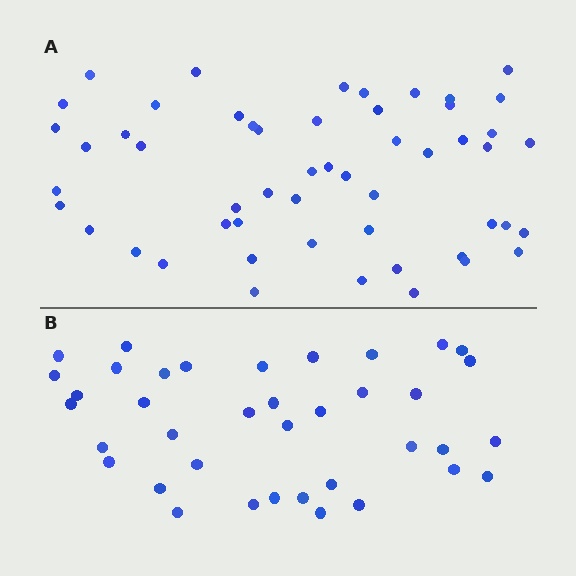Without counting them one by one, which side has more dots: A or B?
Region A (the top region) has more dots.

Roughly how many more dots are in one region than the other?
Region A has approximately 15 more dots than region B.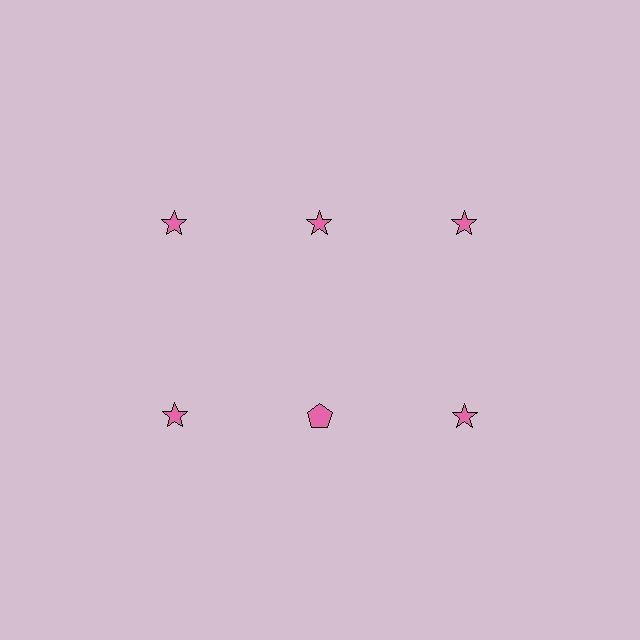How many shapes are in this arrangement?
There are 6 shapes arranged in a grid pattern.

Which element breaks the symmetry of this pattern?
The pink pentagon in the second row, second from left column breaks the symmetry. All other shapes are pink stars.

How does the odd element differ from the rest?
It has a different shape: pentagon instead of star.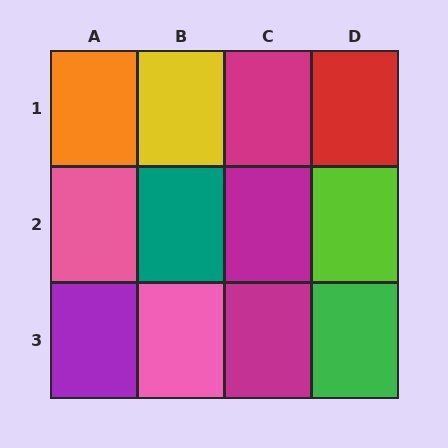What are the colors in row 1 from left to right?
Orange, yellow, magenta, red.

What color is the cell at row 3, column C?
Magenta.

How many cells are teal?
1 cell is teal.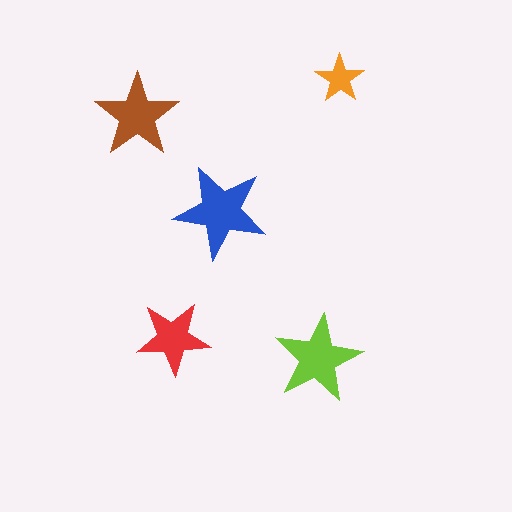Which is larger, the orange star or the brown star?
The brown one.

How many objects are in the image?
There are 5 objects in the image.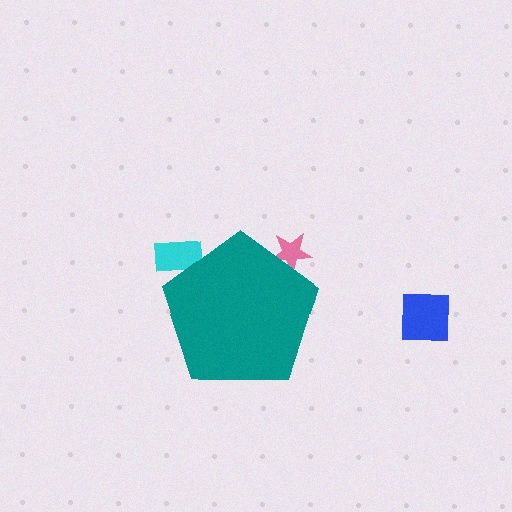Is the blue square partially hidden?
No, the blue square is fully visible.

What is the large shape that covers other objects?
A teal pentagon.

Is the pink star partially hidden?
Yes, the pink star is partially hidden behind the teal pentagon.